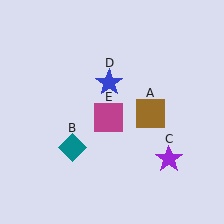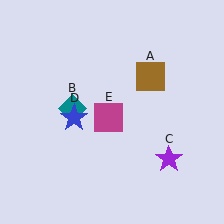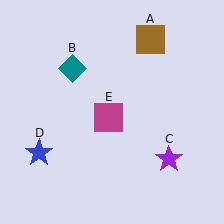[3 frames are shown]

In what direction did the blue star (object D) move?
The blue star (object D) moved down and to the left.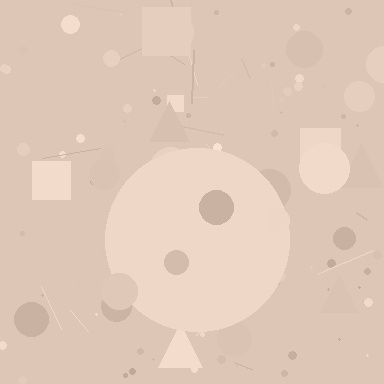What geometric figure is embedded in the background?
A circle is embedded in the background.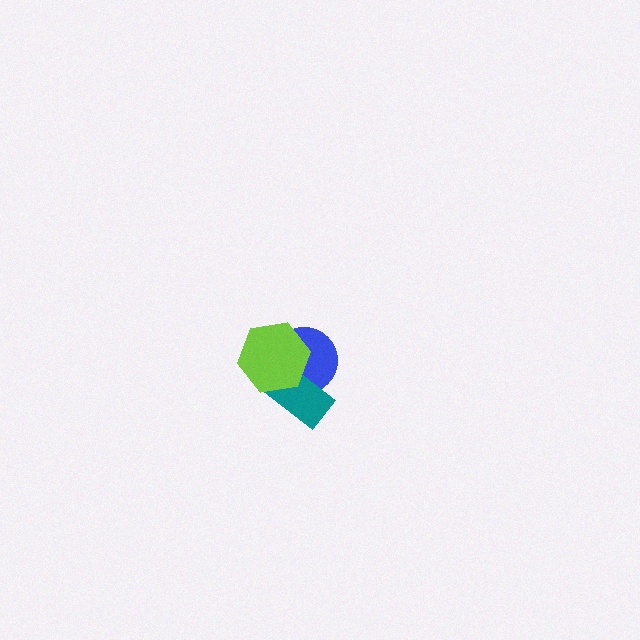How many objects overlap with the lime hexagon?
2 objects overlap with the lime hexagon.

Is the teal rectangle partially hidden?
Yes, it is partially covered by another shape.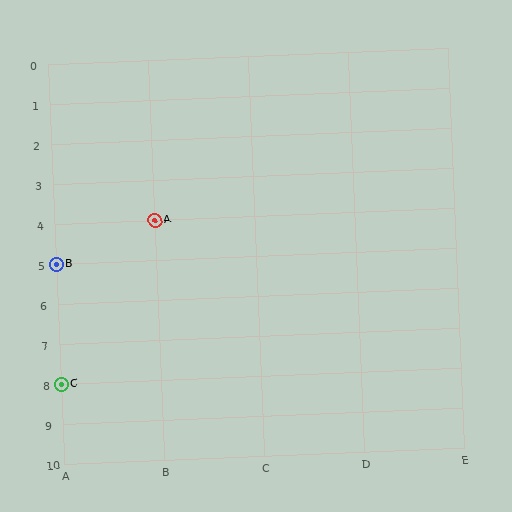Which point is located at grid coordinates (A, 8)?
Point C is at (A, 8).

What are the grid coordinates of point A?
Point A is at grid coordinates (B, 4).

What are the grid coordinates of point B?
Point B is at grid coordinates (A, 5).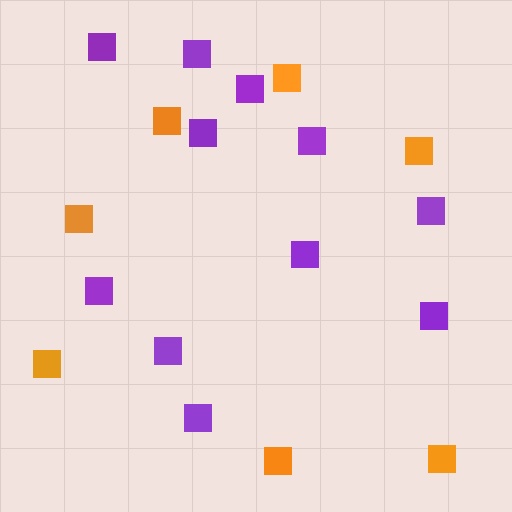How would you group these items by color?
There are 2 groups: one group of purple squares (11) and one group of orange squares (7).